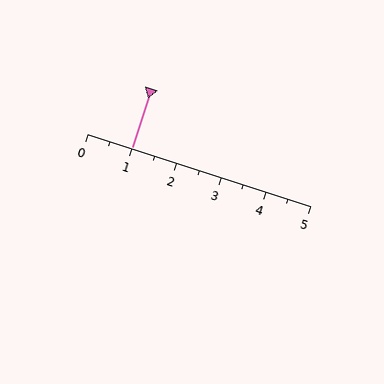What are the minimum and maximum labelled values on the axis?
The axis runs from 0 to 5.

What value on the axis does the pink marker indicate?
The marker indicates approximately 1.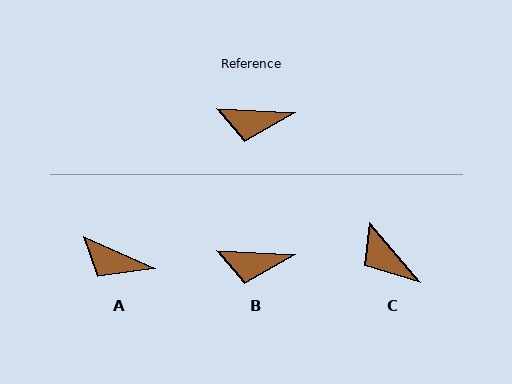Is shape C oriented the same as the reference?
No, it is off by about 46 degrees.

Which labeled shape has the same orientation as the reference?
B.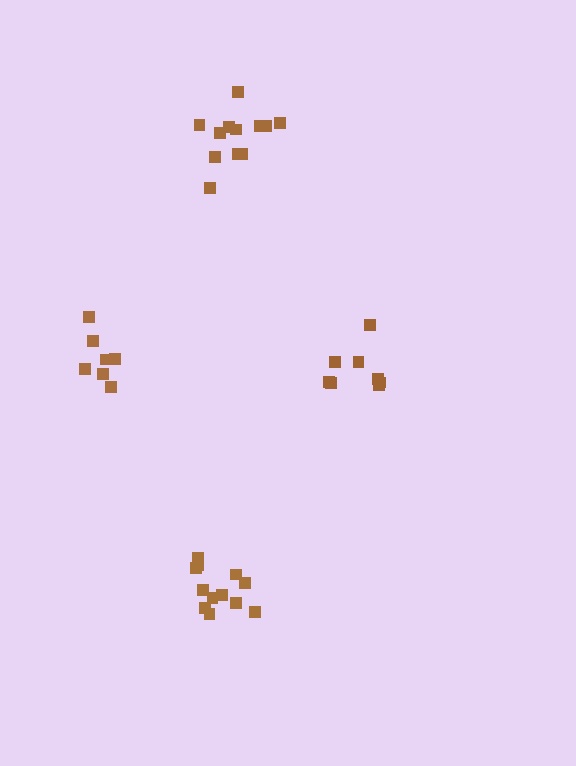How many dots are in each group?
Group 1: 8 dots, Group 2: 12 dots, Group 3: 12 dots, Group 4: 7 dots (39 total).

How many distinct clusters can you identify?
There are 4 distinct clusters.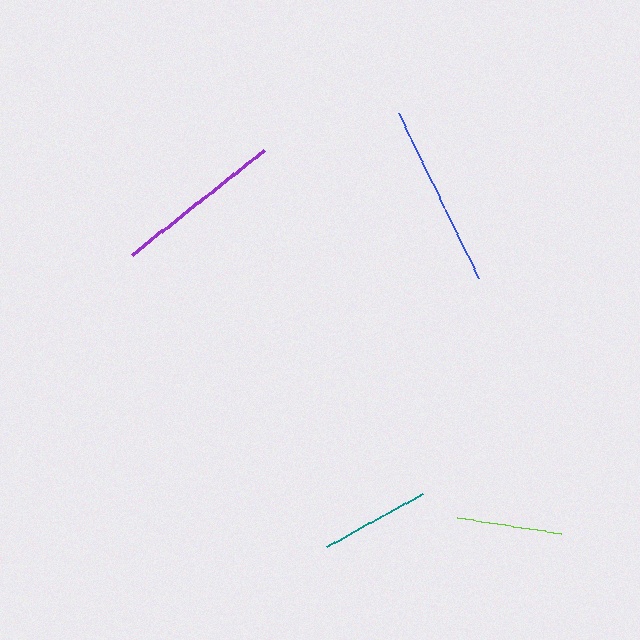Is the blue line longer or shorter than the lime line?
The blue line is longer than the lime line.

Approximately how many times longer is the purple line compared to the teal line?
The purple line is approximately 1.5 times the length of the teal line.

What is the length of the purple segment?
The purple segment is approximately 169 pixels long.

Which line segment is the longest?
The blue line is the longest at approximately 184 pixels.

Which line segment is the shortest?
The lime line is the shortest at approximately 104 pixels.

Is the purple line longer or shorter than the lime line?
The purple line is longer than the lime line.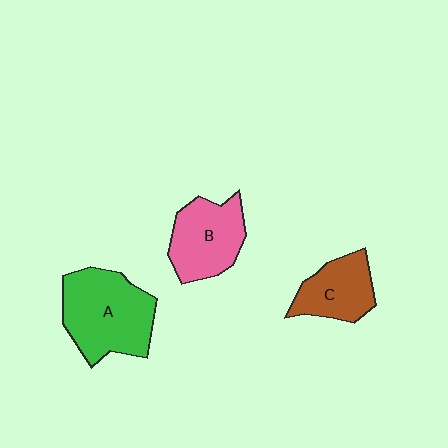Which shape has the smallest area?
Shape C (brown).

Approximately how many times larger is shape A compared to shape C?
Approximately 1.7 times.